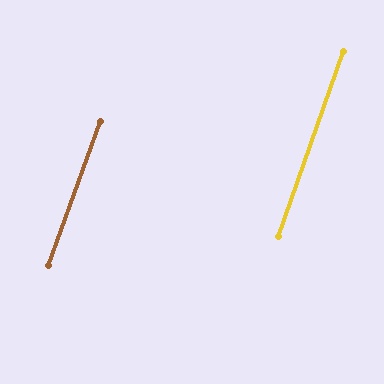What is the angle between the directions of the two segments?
Approximately 1 degree.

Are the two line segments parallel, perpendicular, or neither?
Parallel — their directions differ by only 0.6°.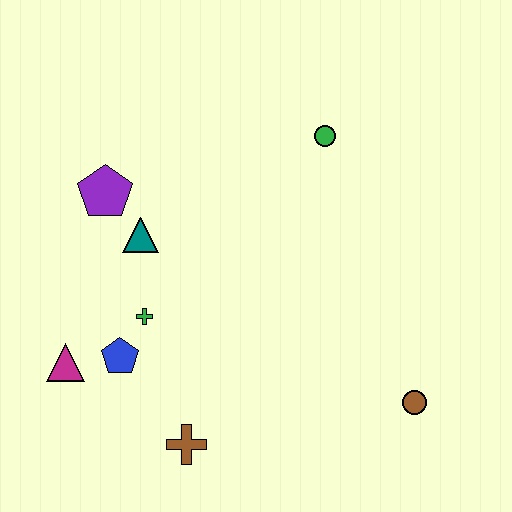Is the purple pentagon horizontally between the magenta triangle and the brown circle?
Yes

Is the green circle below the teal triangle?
No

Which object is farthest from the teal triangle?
The brown circle is farthest from the teal triangle.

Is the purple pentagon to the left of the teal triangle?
Yes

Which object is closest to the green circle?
The teal triangle is closest to the green circle.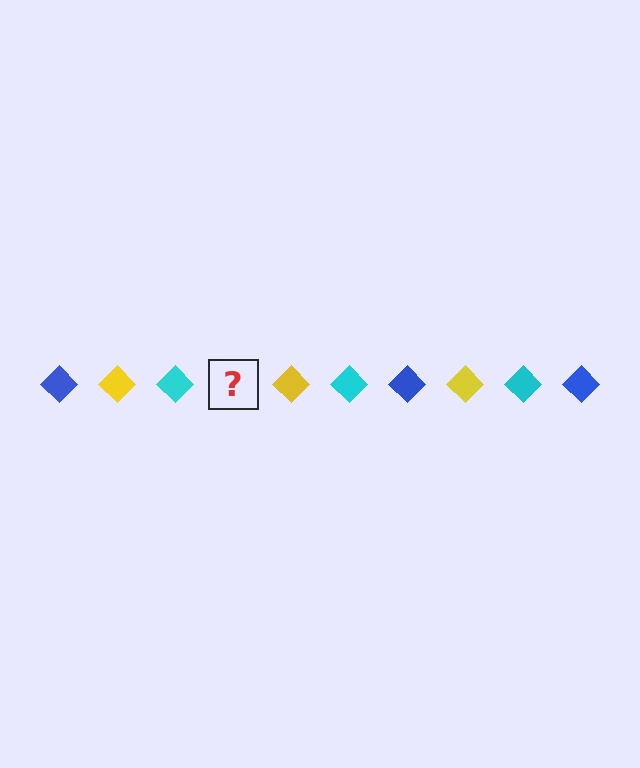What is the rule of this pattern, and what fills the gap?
The rule is that the pattern cycles through blue, yellow, cyan diamonds. The gap should be filled with a blue diamond.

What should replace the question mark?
The question mark should be replaced with a blue diamond.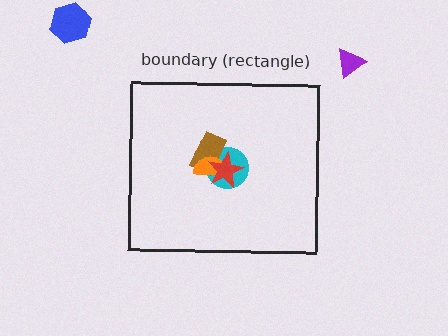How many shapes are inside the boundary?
4 inside, 2 outside.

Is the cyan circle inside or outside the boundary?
Inside.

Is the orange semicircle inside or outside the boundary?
Inside.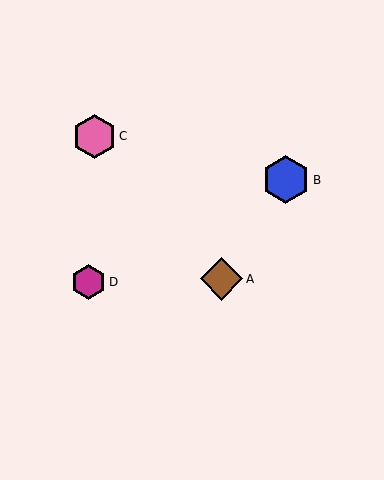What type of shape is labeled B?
Shape B is a blue hexagon.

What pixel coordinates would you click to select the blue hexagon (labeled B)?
Click at (286, 180) to select the blue hexagon B.